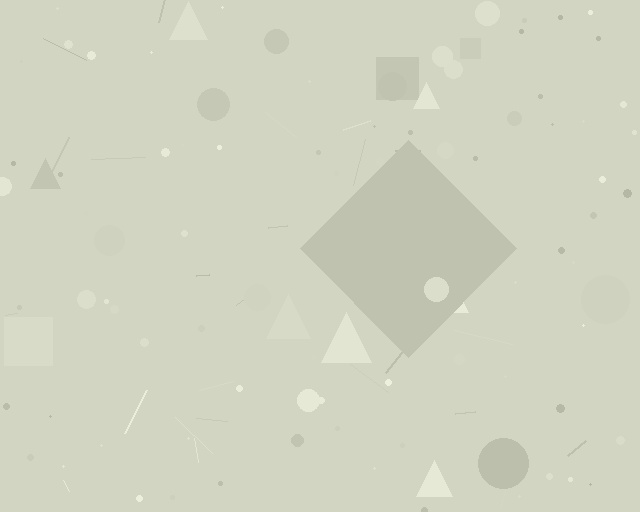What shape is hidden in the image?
A diamond is hidden in the image.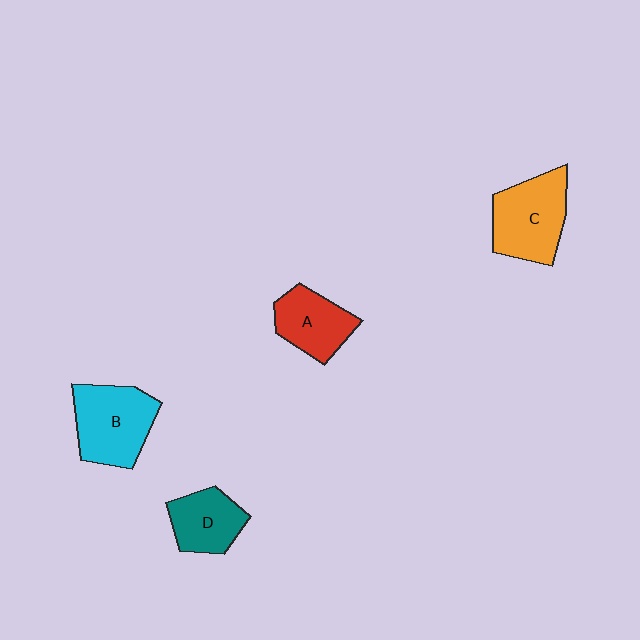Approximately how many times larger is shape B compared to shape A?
Approximately 1.4 times.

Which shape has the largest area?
Shape B (cyan).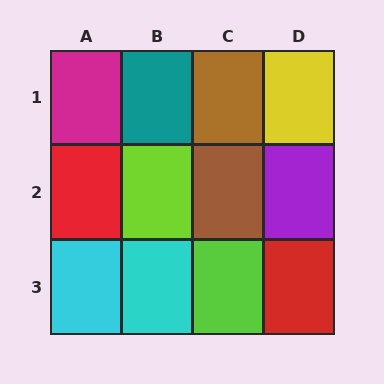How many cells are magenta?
1 cell is magenta.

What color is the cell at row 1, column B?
Teal.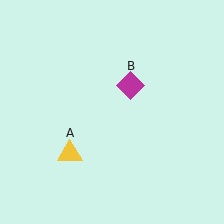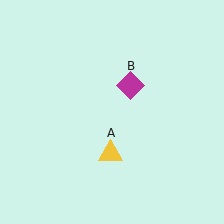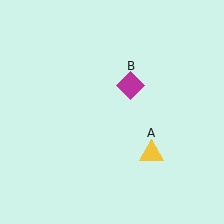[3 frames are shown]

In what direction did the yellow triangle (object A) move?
The yellow triangle (object A) moved right.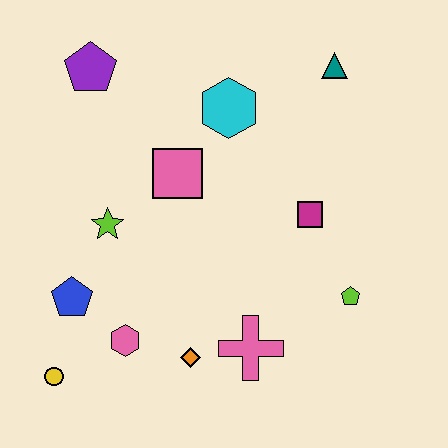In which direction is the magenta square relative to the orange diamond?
The magenta square is above the orange diamond.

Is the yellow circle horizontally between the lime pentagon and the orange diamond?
No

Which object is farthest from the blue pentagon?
The teal triangle is farthest from the blue pentagon.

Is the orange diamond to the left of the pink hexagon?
No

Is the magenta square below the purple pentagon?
Yes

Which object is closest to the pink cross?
The orange diamond is closest to the pink cross.